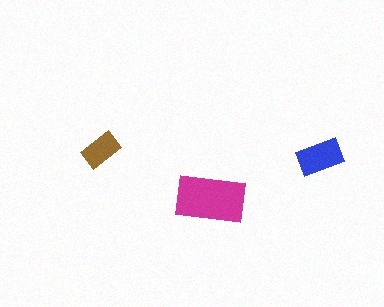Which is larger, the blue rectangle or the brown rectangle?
The blue one.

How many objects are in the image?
There are 3 objects in the image.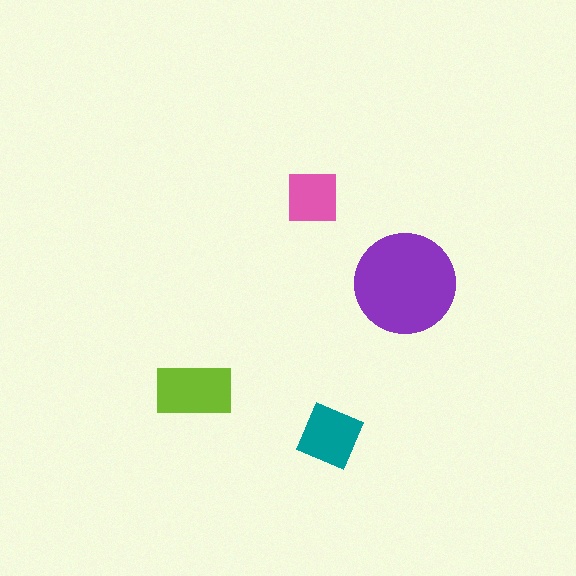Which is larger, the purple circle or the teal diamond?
The purple circle.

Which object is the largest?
The purple circle.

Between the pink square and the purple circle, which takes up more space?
The purple circle.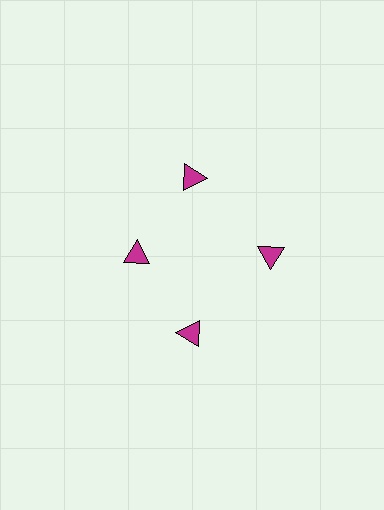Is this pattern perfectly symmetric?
No. The 4 magenta triangles are arranged in a ring, but one element near the 9 o'clock position is pulled inward toward the center, breaking the 4-fold rotational symmetry.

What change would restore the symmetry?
The symmetry would be restored by moving it outward, back onto the ring so that all 4 triangles sit at equal angles and equal distance from the center.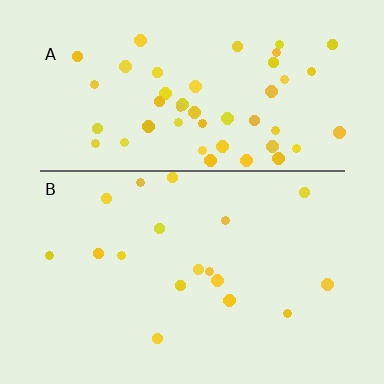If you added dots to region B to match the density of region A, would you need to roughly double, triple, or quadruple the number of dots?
Approximately triple.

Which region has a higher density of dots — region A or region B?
A (the top).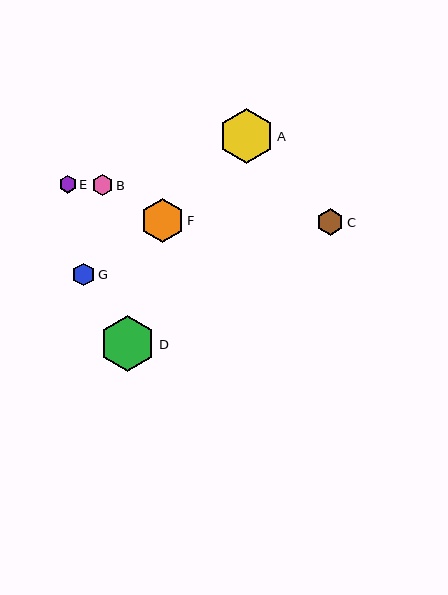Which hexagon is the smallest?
Hexagon E is the smallest with a size of approximately 17 pixels.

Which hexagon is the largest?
Hexagon D is the largest with a size of approximately 56 pixels.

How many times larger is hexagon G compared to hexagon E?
Hexagon G is approximately 1.3 times the size of hexagon E.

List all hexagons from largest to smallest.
From largest to smallest: D, A, F, C, G, B, E.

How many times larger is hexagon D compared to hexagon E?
Hexagon D is approximately 3.2 times the size of hexagon E.